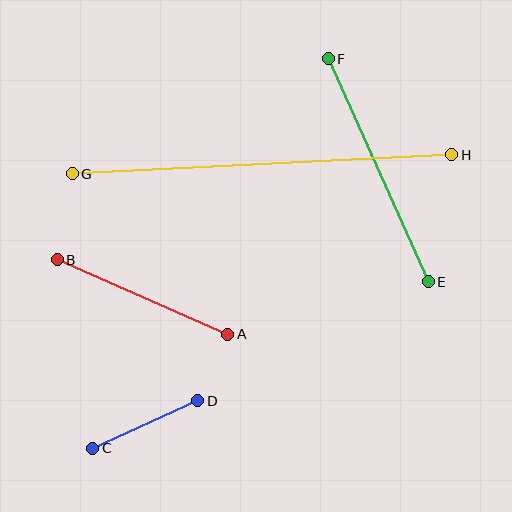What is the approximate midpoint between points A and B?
The midpoint is at approximately (142, 297) pixels.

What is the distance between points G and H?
The distance is approximately 380 pixels.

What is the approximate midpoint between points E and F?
The midpoint is at approximately (378, 170) pixels.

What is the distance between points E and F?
The distance is approximately 244 pixels.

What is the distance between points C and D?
The distance is approximately 115 pixels.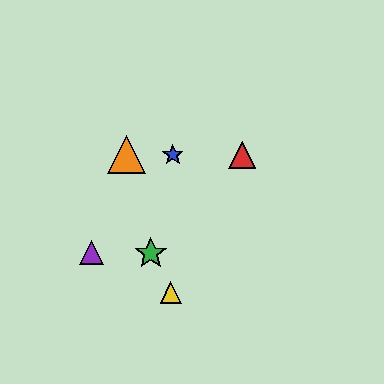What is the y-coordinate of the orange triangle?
The orange triangle is at y≈155.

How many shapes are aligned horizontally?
3 shapes (the red triangle, the blue star, the orange triangle) are aligned horizontally.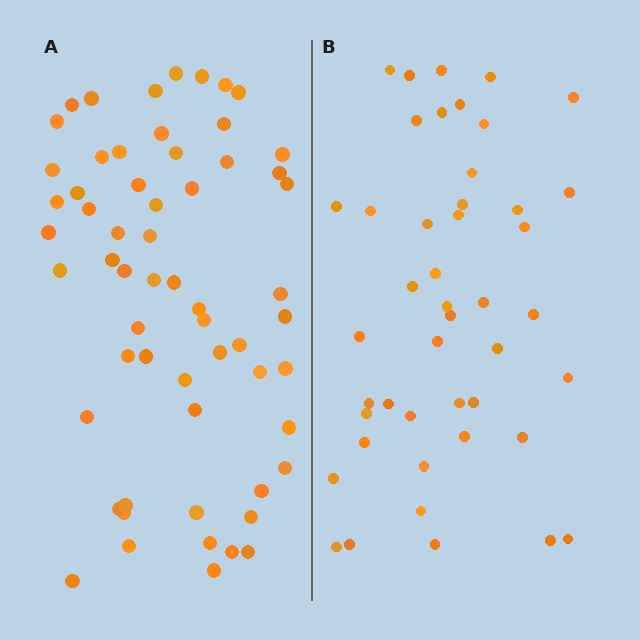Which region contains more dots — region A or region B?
Region A (the left region) has more dots.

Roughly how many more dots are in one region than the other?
Region A has approximately 15 more dots than region B.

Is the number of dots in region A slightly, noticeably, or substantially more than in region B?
Region A has noticeably more, but not dramatically so. The ratio is roughly 1.3 to 1.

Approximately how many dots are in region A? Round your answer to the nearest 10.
About 60 dots.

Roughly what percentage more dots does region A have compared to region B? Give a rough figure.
About 35% more.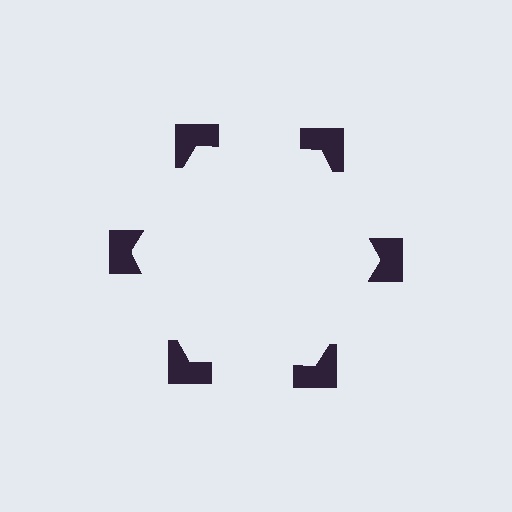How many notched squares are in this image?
There are 6 — one at each vertex of the illusory hexagon.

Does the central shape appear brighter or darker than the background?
It typically appears slightly brighter than the background, even though no actual brightness change is drawn.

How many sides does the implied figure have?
6 sides.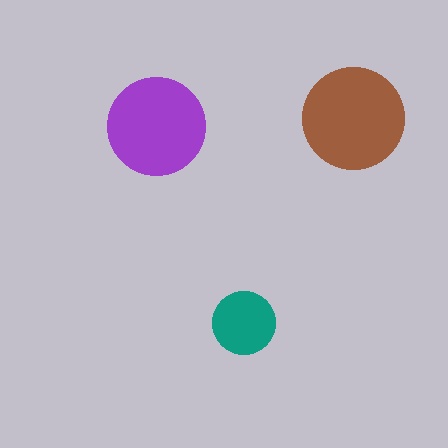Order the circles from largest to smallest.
the brown one, the purple one, the teal one.